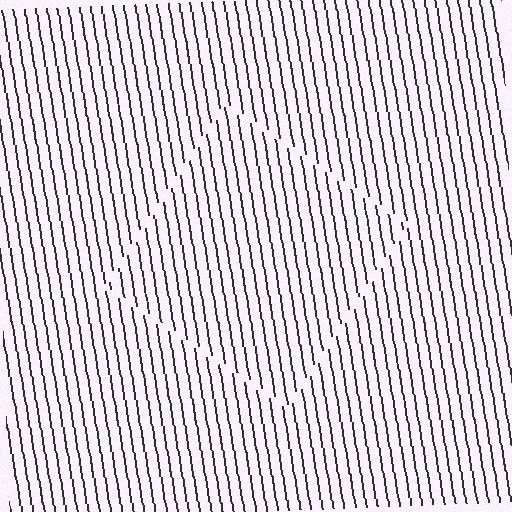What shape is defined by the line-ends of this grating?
An illusory square. The interior of the shape contains the same grating, shifted by half a period — the contour is defined by the phase discontinuity where line-ends from the inner and outer gratings abut.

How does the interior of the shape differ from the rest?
The interior of the shape contains the same grating, shifted by half a period — the contour is defined by the phase discontinuity where line-ends from the inner and outer gratings abut.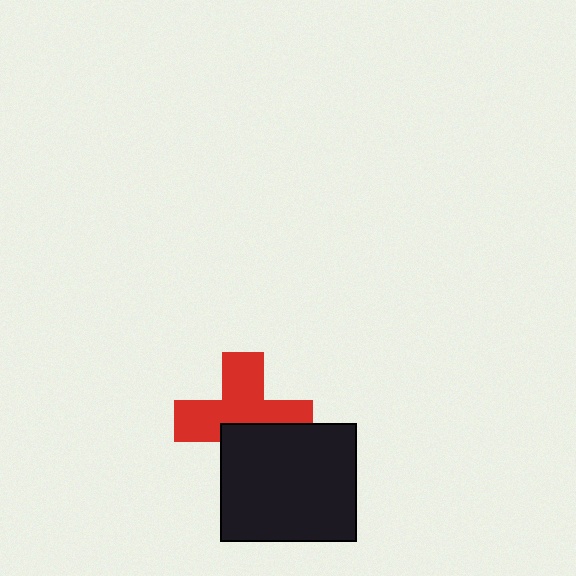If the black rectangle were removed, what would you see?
You would see the complete red cross.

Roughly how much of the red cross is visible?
About half of it is visible (roughly 62%).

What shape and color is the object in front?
The object in front is a black rectangle.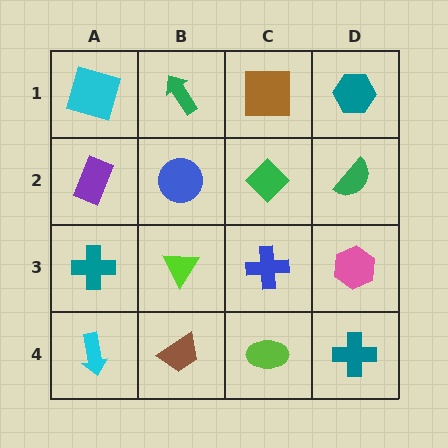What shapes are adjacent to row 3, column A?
A purple rectangle (row 2, column A), a cyan arrow (row 4, column A), a lime triangle (row 3, column B).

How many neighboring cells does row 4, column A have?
2.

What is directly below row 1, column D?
A green semicircle.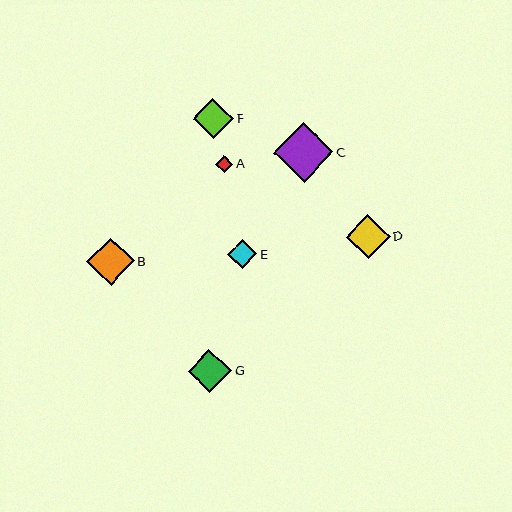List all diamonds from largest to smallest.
From largest to smallest: C, B, G, D, F, E, A.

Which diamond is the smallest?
Diamond A is the smallest with a size of approximately 17 pixels.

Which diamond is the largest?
Diamond C is the largest with a size of approximately 59 pixels.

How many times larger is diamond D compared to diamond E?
Diamond D is approximately 1.5 times the size of diamond E.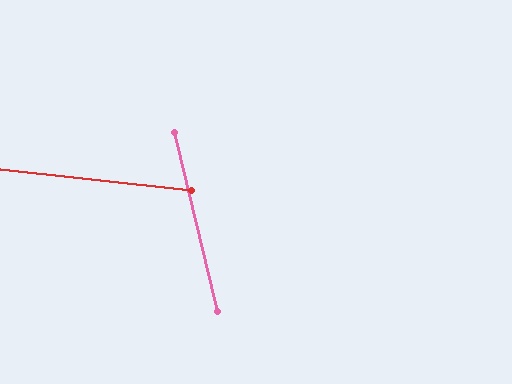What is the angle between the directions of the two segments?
Approximately 70 degrees.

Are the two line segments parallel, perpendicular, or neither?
Neither parallel nor perpendicular — they differ by about 70°.